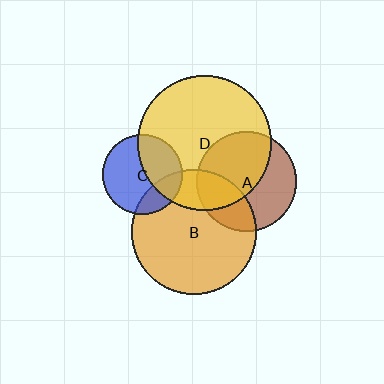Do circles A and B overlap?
Yes.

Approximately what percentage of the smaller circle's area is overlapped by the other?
Approximately 30%.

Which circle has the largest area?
Circle D (yellow).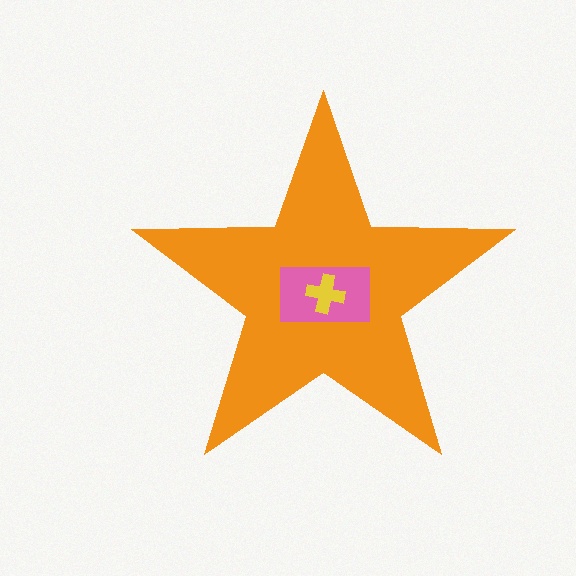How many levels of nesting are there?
3.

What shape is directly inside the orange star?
The pink rectangle.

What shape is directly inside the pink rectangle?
The yellow cross.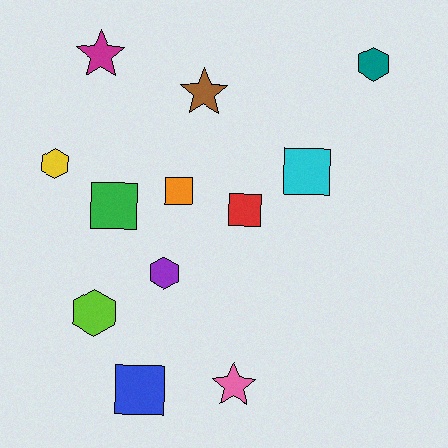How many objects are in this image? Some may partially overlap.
There are 12 objects.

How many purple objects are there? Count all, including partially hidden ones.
There is 1 purple object.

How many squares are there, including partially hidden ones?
There are 5 squares.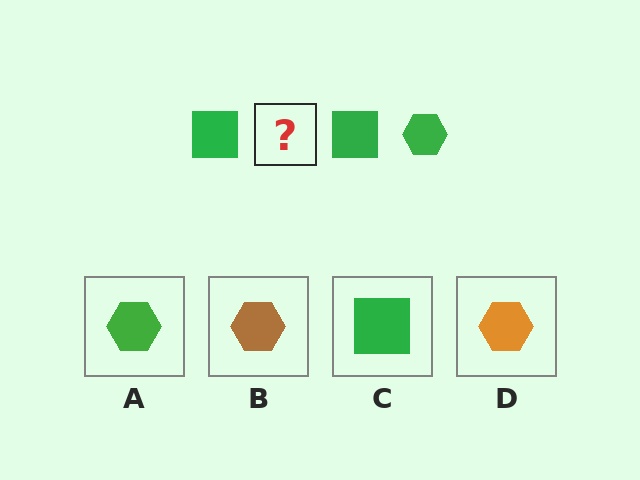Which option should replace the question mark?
Option A.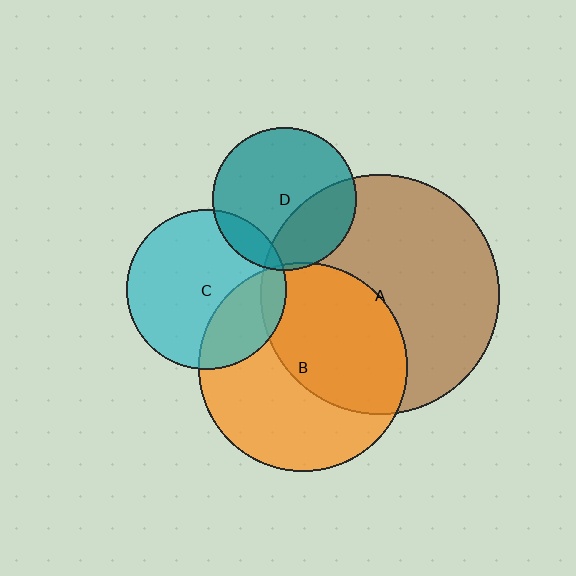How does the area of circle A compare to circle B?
Approximately 1.3 times.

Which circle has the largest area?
Circle A (brown).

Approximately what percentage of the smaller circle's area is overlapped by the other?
Approximately 30%.